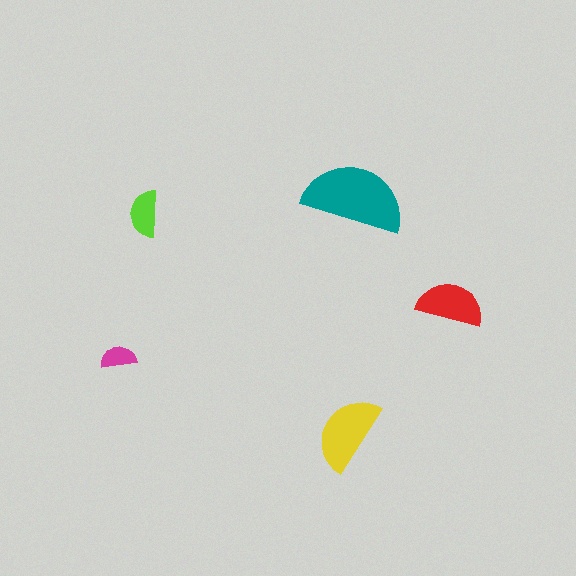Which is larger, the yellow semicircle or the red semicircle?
The yellow one.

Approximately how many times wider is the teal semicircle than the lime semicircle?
About 2 times wider.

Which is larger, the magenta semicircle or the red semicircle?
The red one.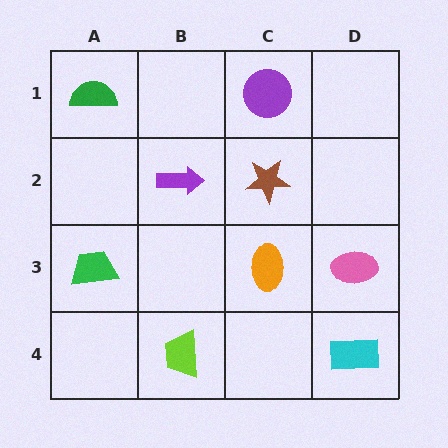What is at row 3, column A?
A green trapezoid.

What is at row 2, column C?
A brown star.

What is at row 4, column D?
A cyan rectangle.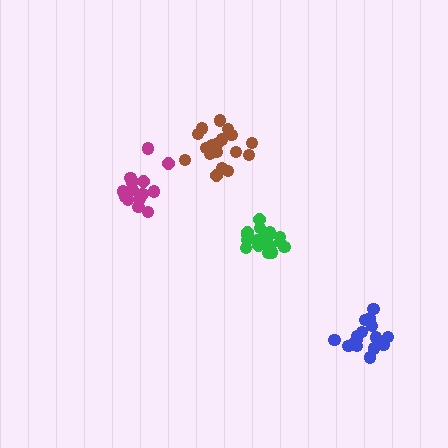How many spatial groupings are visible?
There are 4 spatial groupings.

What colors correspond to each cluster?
The clusters are colored: magenta, brown, blue, green.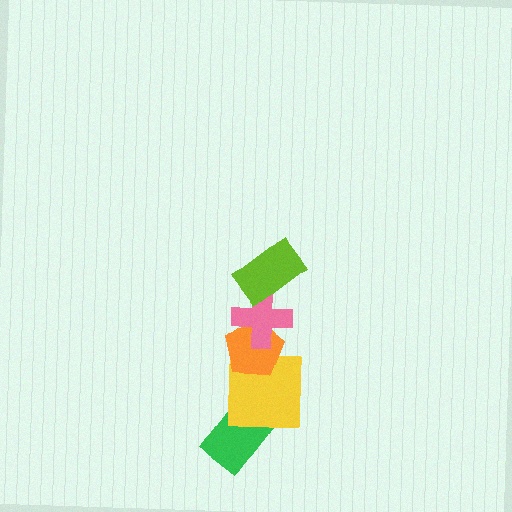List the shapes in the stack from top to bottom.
From top to bottom: the lime rectangle, the pink cross, the orange pentagon, the yellow square, the green rectangle.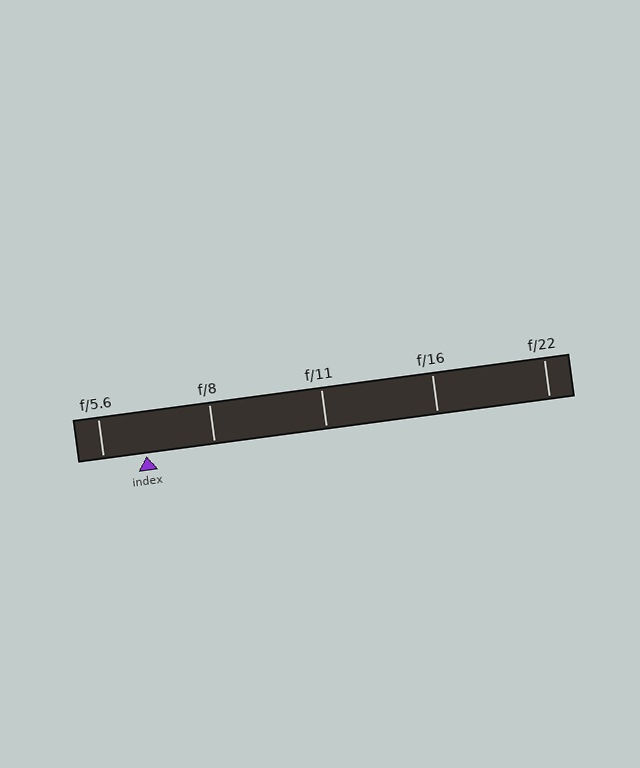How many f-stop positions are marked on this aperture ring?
There are 5 f-stop positions marked.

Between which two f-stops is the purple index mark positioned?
The index mark is between f/5.6 and f/8.